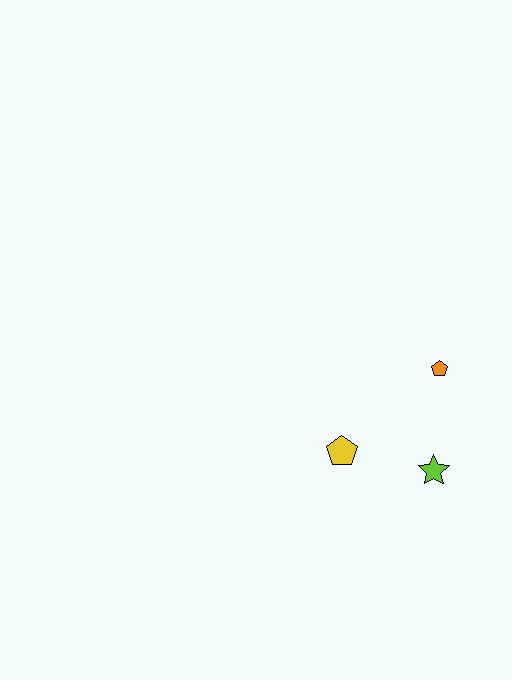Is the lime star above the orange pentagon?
No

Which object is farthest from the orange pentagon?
The yellow pentagon is farthest from the orange pentagon.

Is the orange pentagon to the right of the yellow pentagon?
Yes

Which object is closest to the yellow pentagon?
The lime star is closest to the yellow pentagon.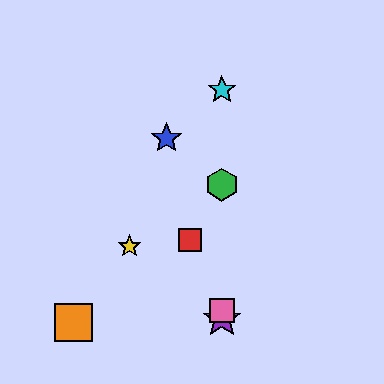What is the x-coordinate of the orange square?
The orange square is at x≈73.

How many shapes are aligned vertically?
4 shapes (the green hexagon, the purple star, the cyan star, the pink square) are aligned vertically.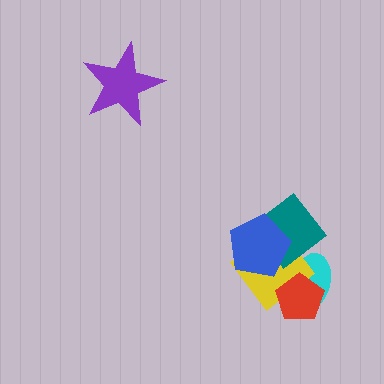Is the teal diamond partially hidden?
Yes, it is partially covered by another shape.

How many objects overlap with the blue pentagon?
2 objects overlap with the blue pentagon.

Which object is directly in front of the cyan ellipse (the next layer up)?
The yellow diamond is directly in front of the cyan ellipse.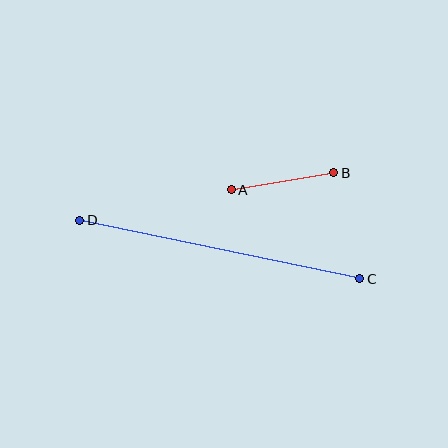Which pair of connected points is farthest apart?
Points C and D are farthest apart.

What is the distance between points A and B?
The distance is approximately 104 pixels.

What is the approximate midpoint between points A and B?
The midpoint is at approximately (283, 181) pixels.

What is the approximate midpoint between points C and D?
The midpoint is at approximately (220, 249) pixels.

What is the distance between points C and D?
The distance is approximately 286 pixels.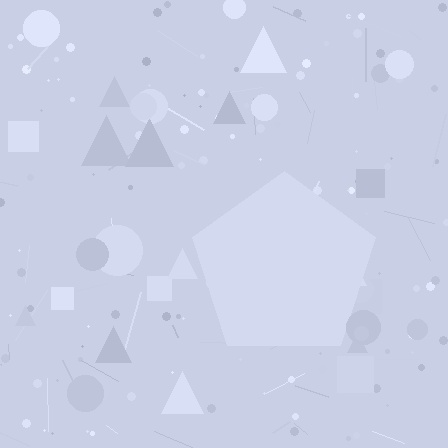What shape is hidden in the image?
A pentagon is hidden in the image.